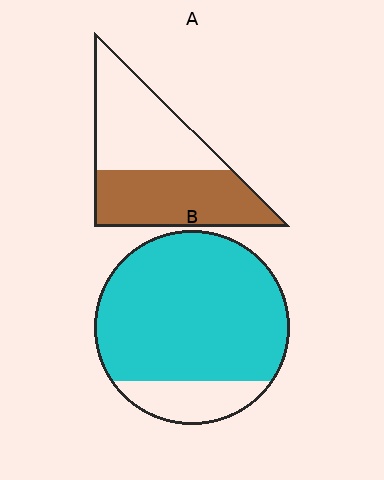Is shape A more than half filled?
Roughly half.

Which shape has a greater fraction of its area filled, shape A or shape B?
Shape B.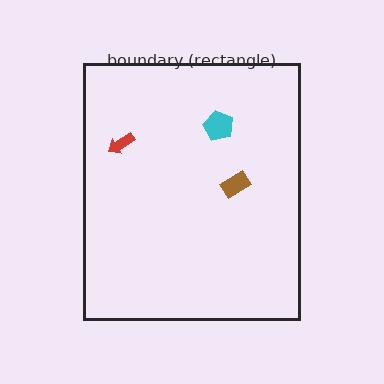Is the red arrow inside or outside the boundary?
Inside.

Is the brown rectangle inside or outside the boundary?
Inside.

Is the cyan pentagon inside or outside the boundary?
Inside.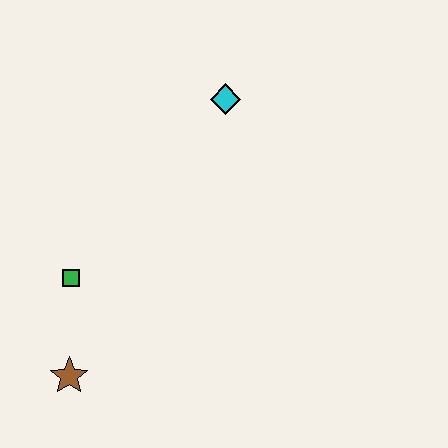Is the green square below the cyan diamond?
Yes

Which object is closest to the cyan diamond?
The green square is closest to the cyan diamond.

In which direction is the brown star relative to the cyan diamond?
The brown star is below the cyan diamond.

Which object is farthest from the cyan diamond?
The brown star is farthest from the cyan diamond.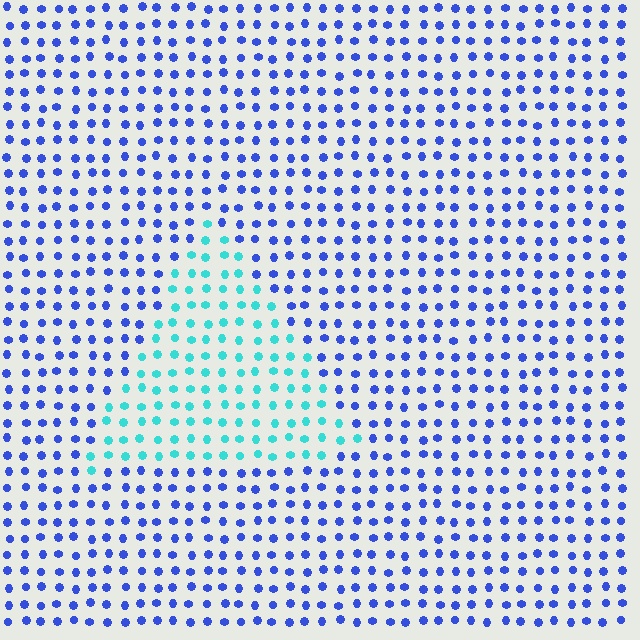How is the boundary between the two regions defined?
The boundary is defined purely by a slight shift in hue (about 55 degrees). Spacing, size, and orientation are identical on both sides.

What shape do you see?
I see a triangle.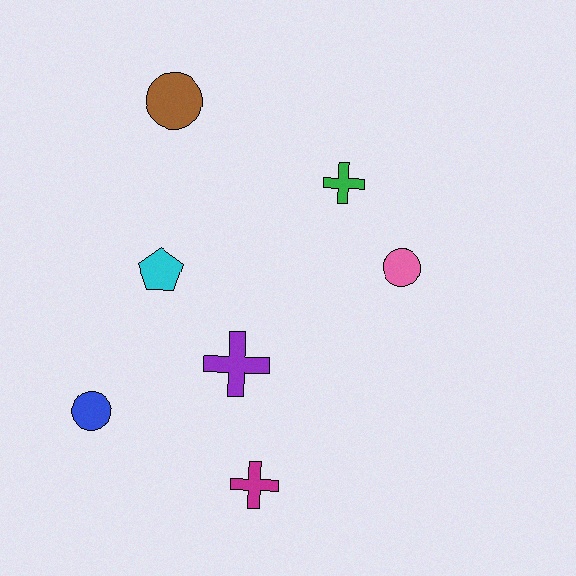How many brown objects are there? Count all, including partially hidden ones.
There is 1 brown object.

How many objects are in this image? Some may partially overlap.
There are 7 objects.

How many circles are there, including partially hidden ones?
There are 3 circles.